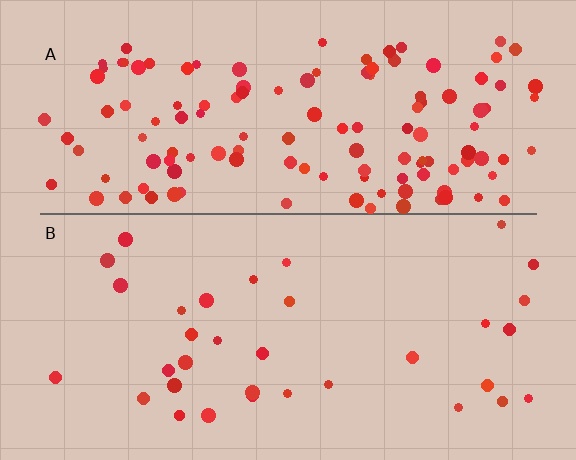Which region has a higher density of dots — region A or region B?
A (the top).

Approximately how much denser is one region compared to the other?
Approximately 3.9× — region A over region B.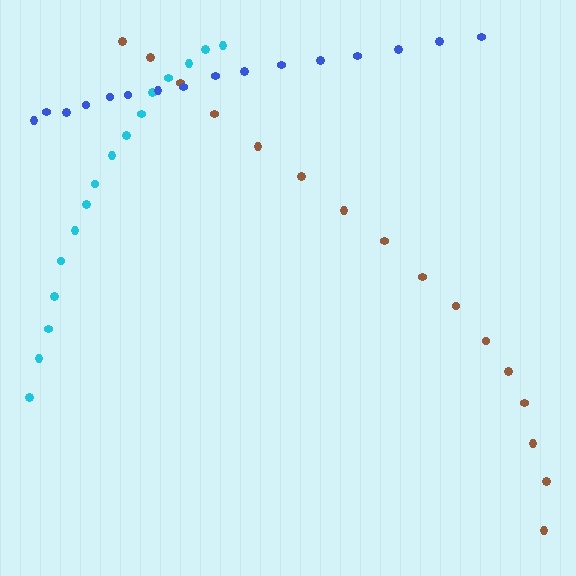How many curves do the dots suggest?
There are 3 distinct paths.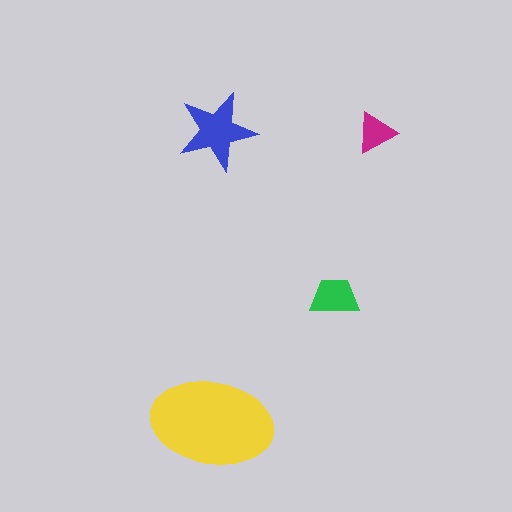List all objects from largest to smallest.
The yellow ellipse, the blue star, the green trapezoid, the magenta triangle.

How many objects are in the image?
There are 4 objects in the image.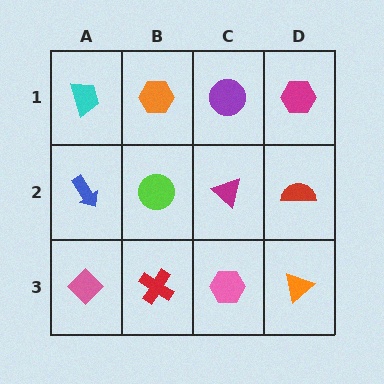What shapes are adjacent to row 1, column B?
A lime circle (row 2, column B), a cyan trapezoid (row 1, column A), a purple circle (row 1, column C).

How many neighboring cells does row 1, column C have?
3.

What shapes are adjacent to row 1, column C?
A magenta triangle (row 2, column C), an orange hexagon (row 1, column B), a magenta hexagon (row 1, column D).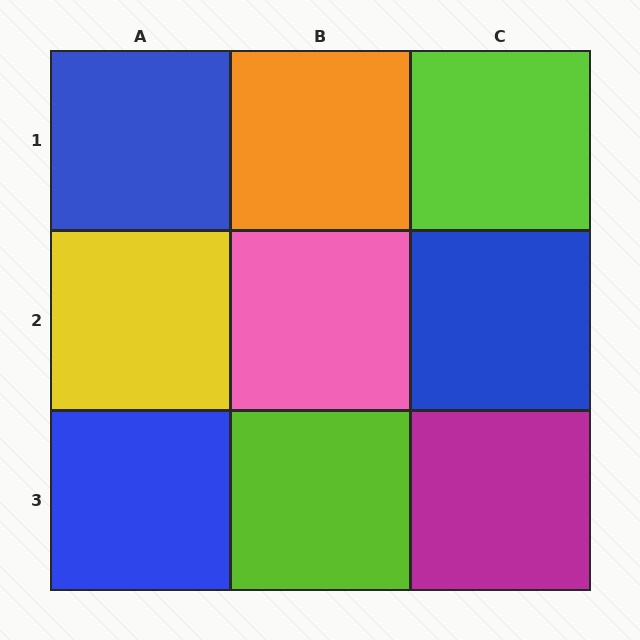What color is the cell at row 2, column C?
Blue.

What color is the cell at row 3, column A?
Blue.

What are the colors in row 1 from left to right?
Blue, orange, lime.